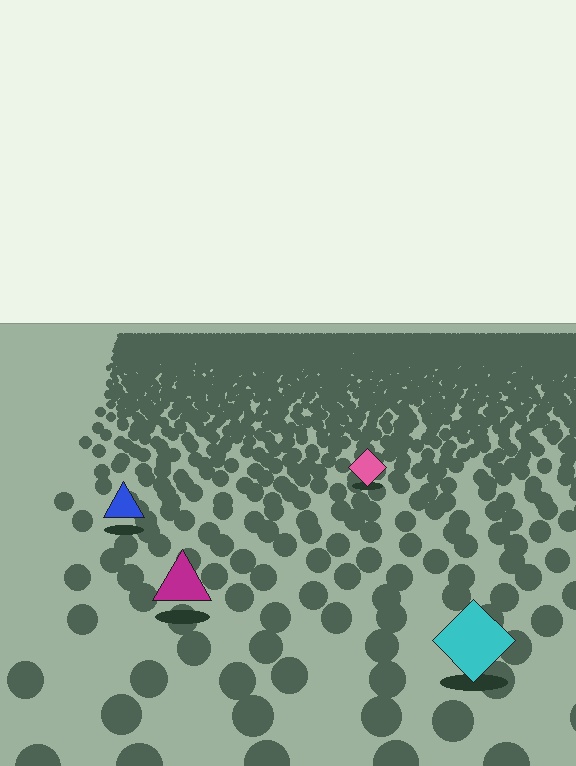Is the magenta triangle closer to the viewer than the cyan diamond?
No. The cyan diamond is closer — you can tell from the texture gradient: the ground texture is coarser near it.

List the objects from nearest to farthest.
From nearest to farthest: the cyan diamond, the magenta triangle, the blue triangle, the pink diamond.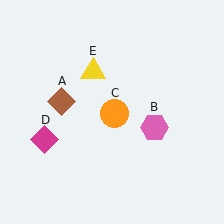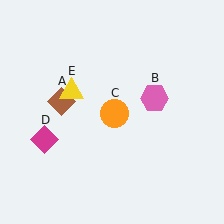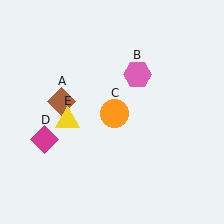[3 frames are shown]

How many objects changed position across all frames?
2 objects changed position: pink hexagon (object B), yellow triangle (object E).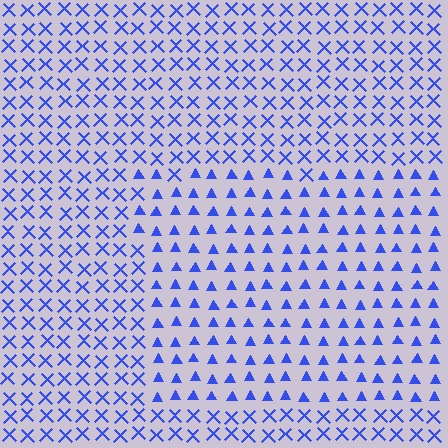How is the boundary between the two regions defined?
The boundary is defined by a change in element shape: triangles inside vs. X marks outside. All elements share the same color and spacing.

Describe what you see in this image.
The image is filled with small blue elements arranged in a uniform grid. A rectangle-shaped region contains triangles, while the surrounding area contains X marks. The boundary is defined purely by the change in element shape.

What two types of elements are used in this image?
The image uses triangles inside the rectangle region and X marks outside it.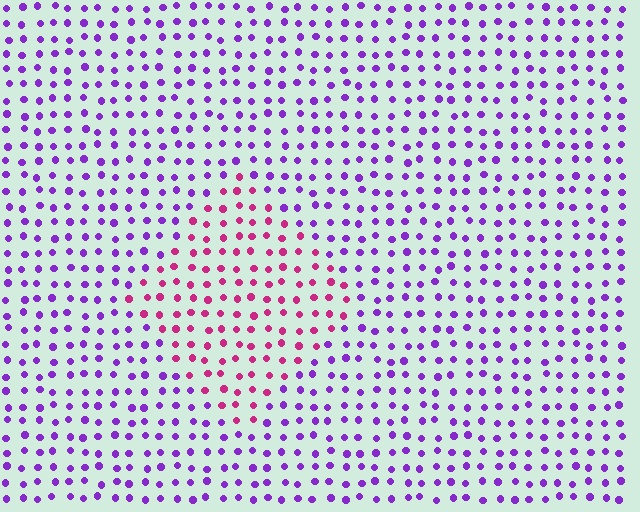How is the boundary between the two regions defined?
The boundary is defined purely by a slight shift in hue (about 51 degrees). Spacing, size, and orientation are identical on both sides.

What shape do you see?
I see a diamond.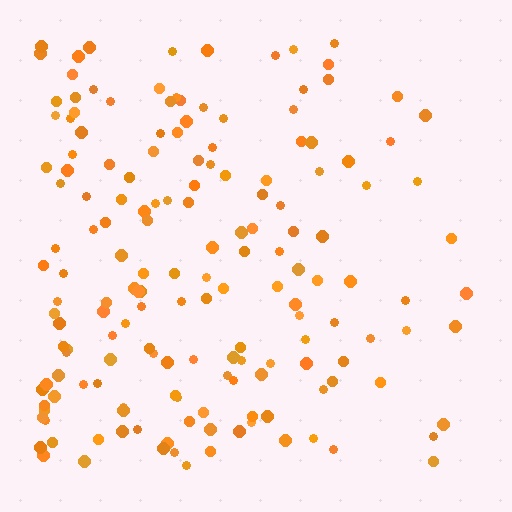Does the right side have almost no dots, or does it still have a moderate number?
Still a moderate number, just noticeably fewer than the left.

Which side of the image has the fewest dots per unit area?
The right.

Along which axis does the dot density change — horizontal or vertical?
Horizontal.